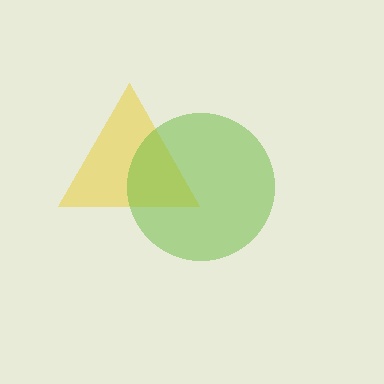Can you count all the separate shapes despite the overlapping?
Yes, there are 2 separate shapes.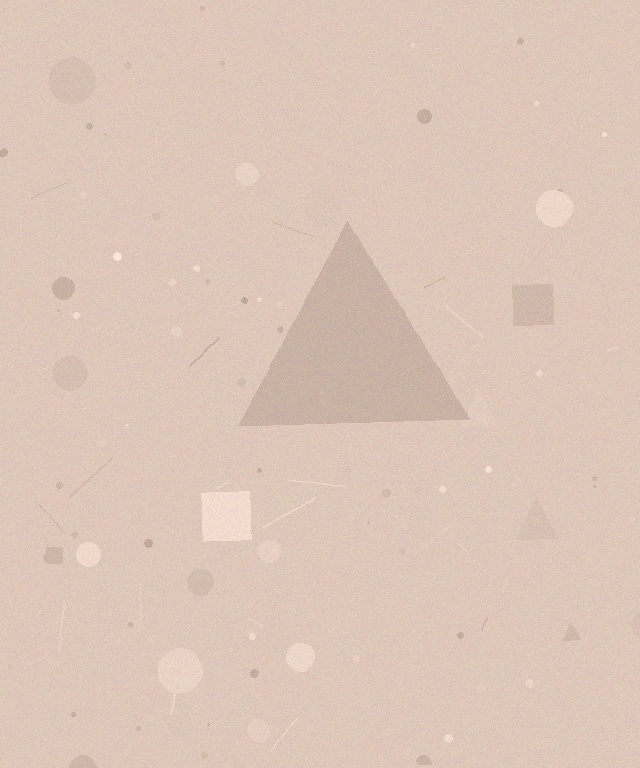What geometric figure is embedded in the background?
A triangle is embedded in the background.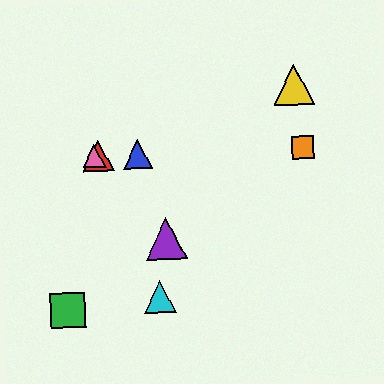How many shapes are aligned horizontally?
4 shapes (the red triangle, the blue triangle, the orange square, the pink triangle) are aligned horizontally.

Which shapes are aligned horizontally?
The red triangle, the blue triangle, the orange square, the pink triangle are aligned horizontally.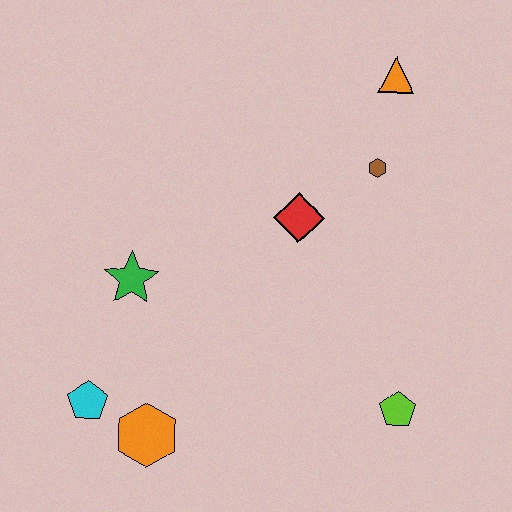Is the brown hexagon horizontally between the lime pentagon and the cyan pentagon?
Yes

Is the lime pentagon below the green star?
Yes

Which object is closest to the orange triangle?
The brown hexagon is closest to the orange triangle.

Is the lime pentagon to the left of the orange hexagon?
No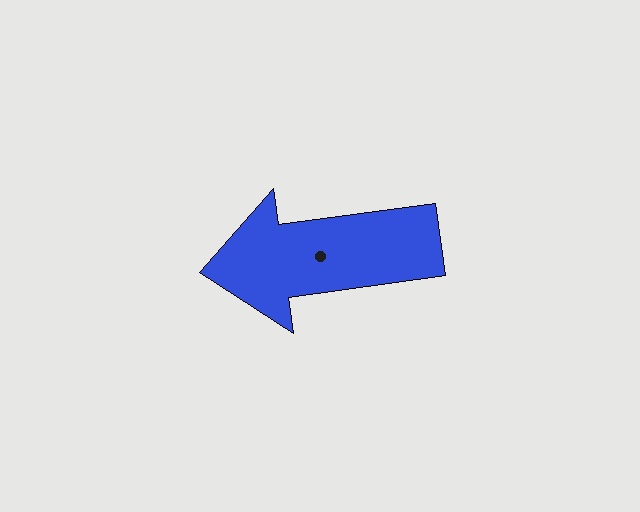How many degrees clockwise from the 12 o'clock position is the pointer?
Approximately 262 degrees.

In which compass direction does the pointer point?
West.